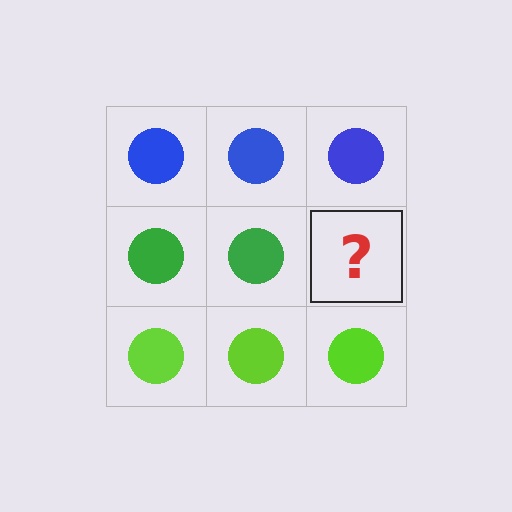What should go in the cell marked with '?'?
The missing cell should contain a green circle.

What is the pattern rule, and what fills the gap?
The rule is that each row has a consistent color. The gap should be filled with a green circle.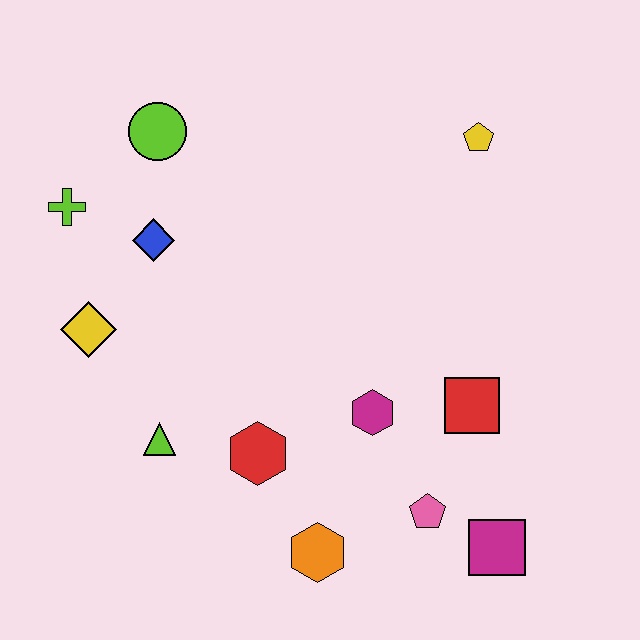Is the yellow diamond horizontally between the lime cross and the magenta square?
Yes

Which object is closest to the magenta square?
The pink pentagon is closest to the magenta square.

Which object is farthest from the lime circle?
The magenta square is farthest from the lime circle.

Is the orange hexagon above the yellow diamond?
No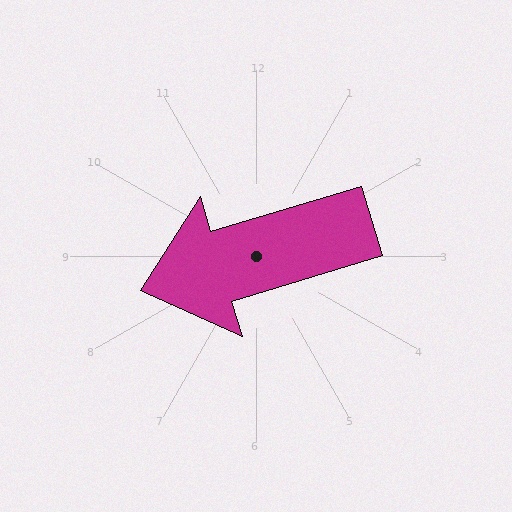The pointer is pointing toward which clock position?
Roughly 8 o'clock.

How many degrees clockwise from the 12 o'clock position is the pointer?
Approximately 253 degrees.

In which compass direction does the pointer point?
West.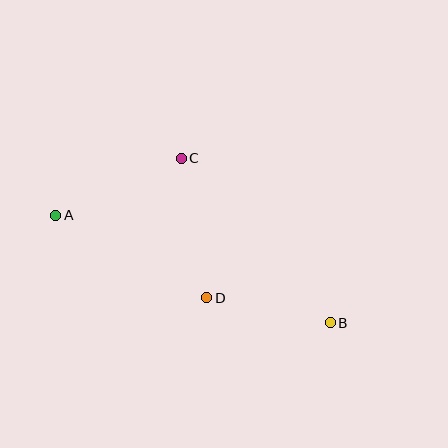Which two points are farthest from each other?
Points A and B are farthest from each other.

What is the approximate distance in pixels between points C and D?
The distance between C and D is approximately 142 pixels.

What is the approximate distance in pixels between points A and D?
The distance between A and D is approximately 172 pixels.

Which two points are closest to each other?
Points B and D are closest to each other.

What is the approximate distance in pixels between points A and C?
The distance between A and C is approximately 138 pixels.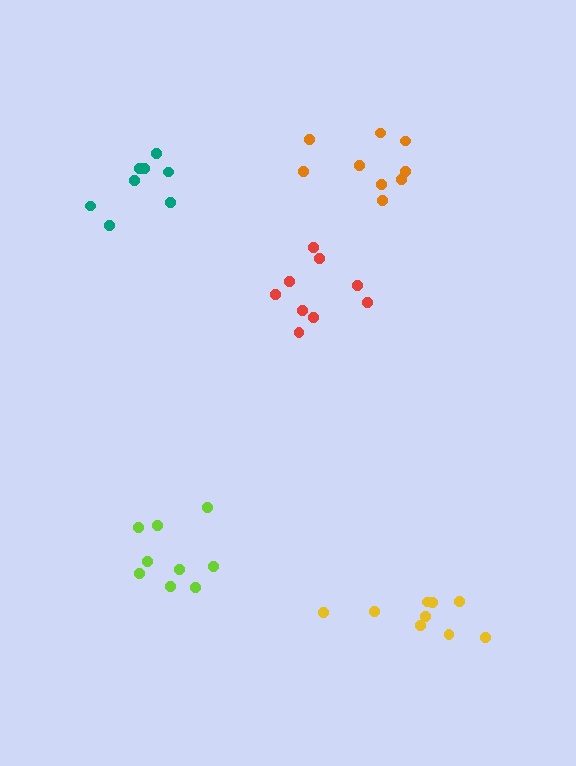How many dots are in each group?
Group 1: 9 dots, Group 2: 9 dots, Group 3: 9 dots, Group 4: 9 dots, Group 5: 8 dots (44 total).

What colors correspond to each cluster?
The clusters are colored: red, orange, yellow, lime, teal.